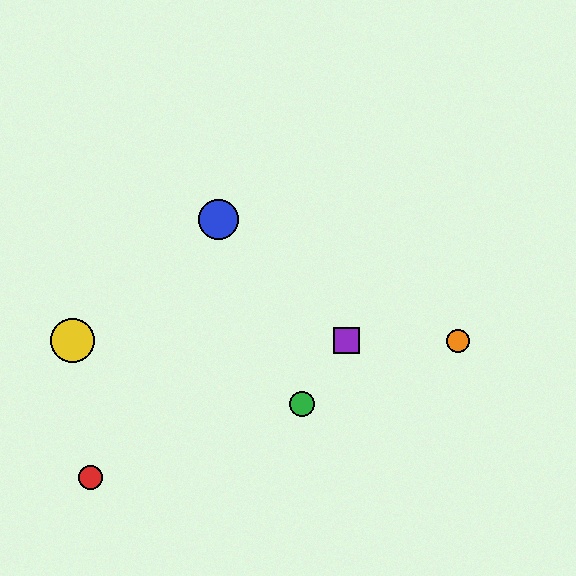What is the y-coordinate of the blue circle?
The blue circle is at y≈219.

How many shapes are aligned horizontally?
3 shapes (the yellow circle, the purple square, the orange circle) are aligned horizontally.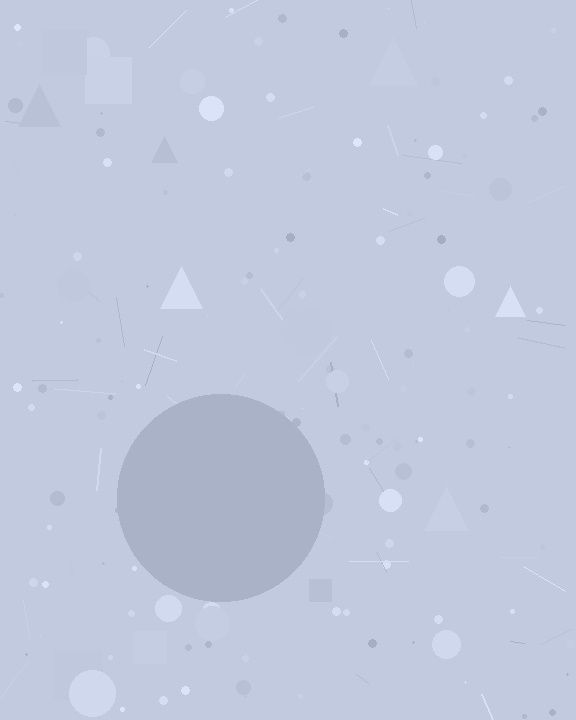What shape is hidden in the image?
A circle is hidden in the image.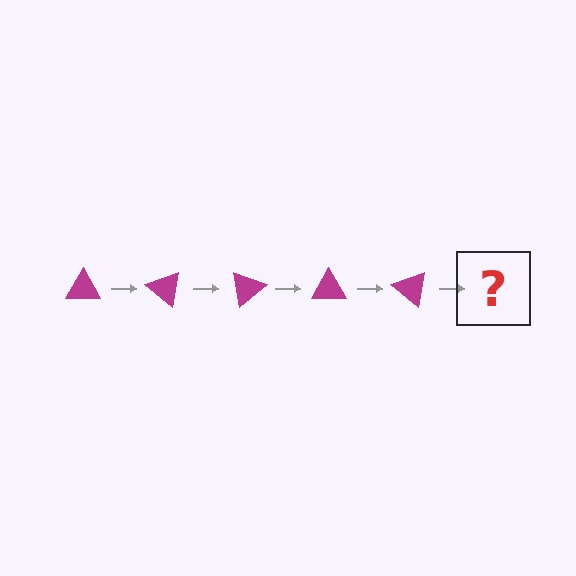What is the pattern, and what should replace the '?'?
The pattern is that the triangle rotates 40 degrees each step. The '?' should be a magenta triangle rotated 200 degrees.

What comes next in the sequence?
The next element should be a magenta triangle rotated 200 degrees.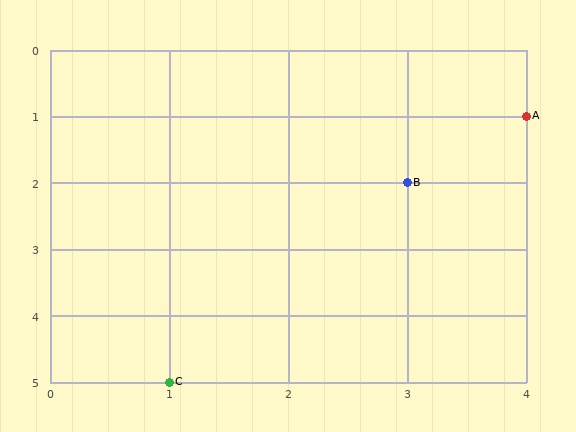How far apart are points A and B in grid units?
Points A and B are 1 column and 1 row apart (about 1.4 grid units diagonally).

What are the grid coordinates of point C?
Point C is at grid coordinates (1, 5).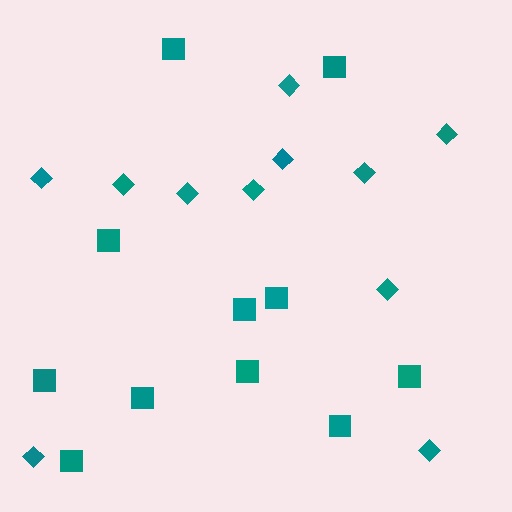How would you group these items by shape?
There are 2 groups: one group of diamonds (11) and one group of squares (11).